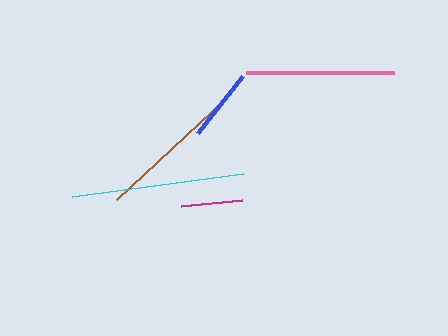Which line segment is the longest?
The cyan line is the longest at approximately 173 pixels.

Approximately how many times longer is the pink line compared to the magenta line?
The pink line is approximately 2.4 times the length of the magenta line.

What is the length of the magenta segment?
The magenta segment is approximately 61 pixels long.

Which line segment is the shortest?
The magenta line is the shortest at approximately 61 pixels.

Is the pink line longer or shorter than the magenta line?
The pink line is longer than the magenta line.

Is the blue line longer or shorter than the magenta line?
The blue line is longer than the magenta line.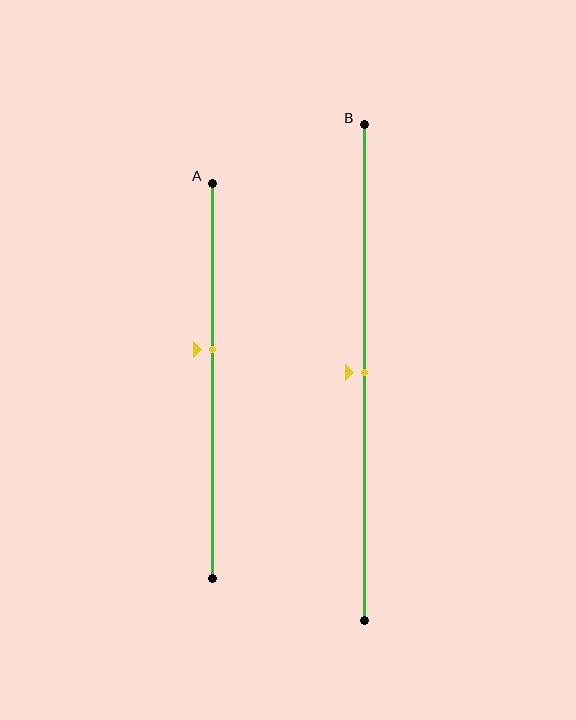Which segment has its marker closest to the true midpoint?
Segment B has its marker closest to the true midpoint.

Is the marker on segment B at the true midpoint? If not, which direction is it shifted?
Yes, the marker on segment B is at the true midpoint.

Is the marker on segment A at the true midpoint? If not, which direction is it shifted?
No, the marker on segment A is shifted upward by about 8% of the segment length.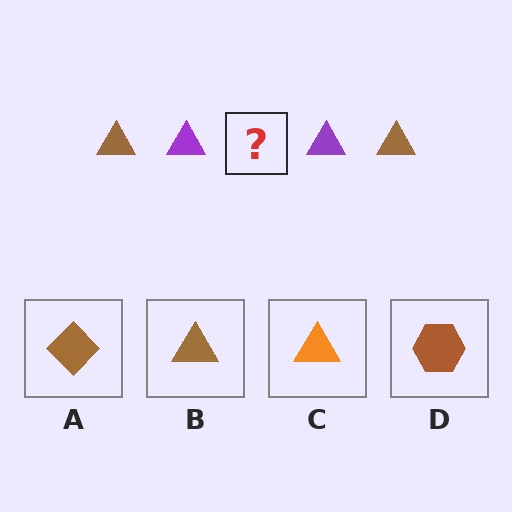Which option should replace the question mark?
Option B.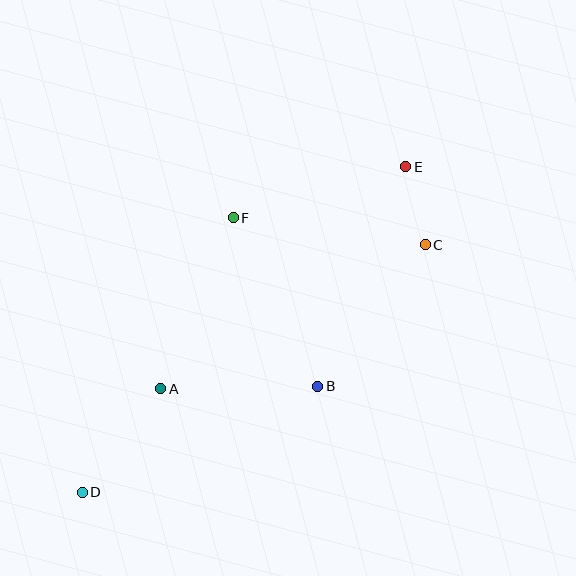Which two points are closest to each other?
Points C and E are closest to each other.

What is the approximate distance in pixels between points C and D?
The distance between C and D is approximately 423 pixels.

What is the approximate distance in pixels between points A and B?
The distance between A and B is approximately 157 pixels.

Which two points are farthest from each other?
Points D and E are farthest from each other.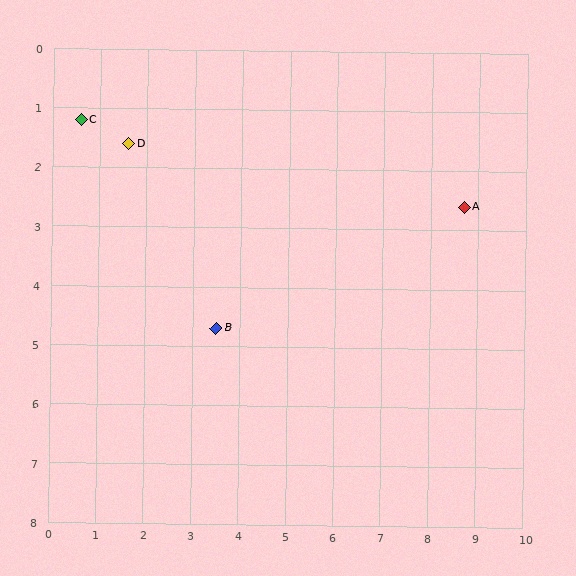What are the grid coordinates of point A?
Point A is at approximately (8.7, 2.6).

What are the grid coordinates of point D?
Point D is at approximately (1.6, 1.6).